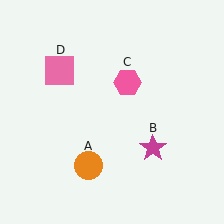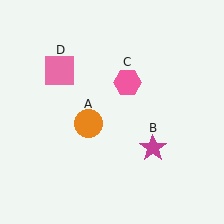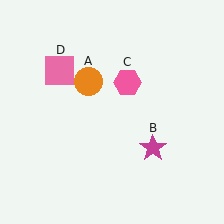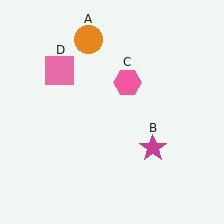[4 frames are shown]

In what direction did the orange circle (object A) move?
The orange circle (object A) moved up.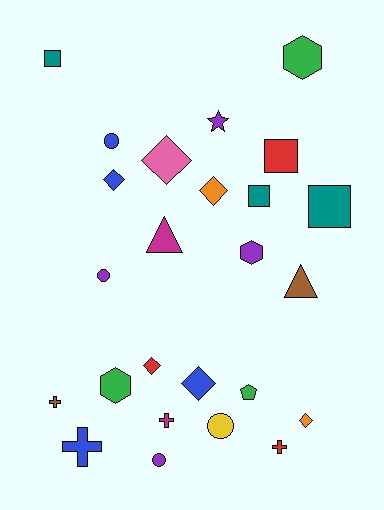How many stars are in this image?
There is 1 star.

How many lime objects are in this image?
There are no lime objects.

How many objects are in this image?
There are 25 objects.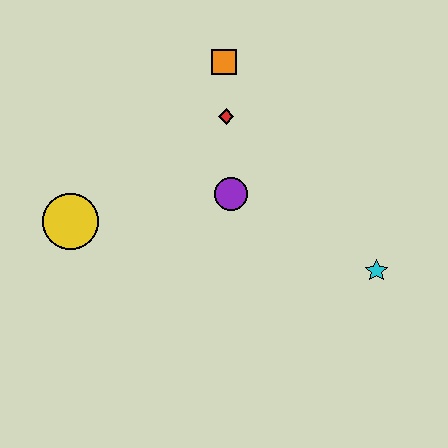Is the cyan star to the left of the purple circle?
No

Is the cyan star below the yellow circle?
Yes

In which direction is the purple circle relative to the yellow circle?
The purple circle is to the right of the yellow circle.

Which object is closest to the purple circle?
The red diamond is closest to the purple circle.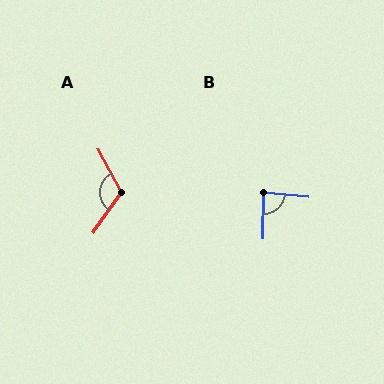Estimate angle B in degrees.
Approximately 85 degrees.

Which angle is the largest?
A, at approximately 118 degrees.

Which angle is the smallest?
B, at approximately 85 degrees.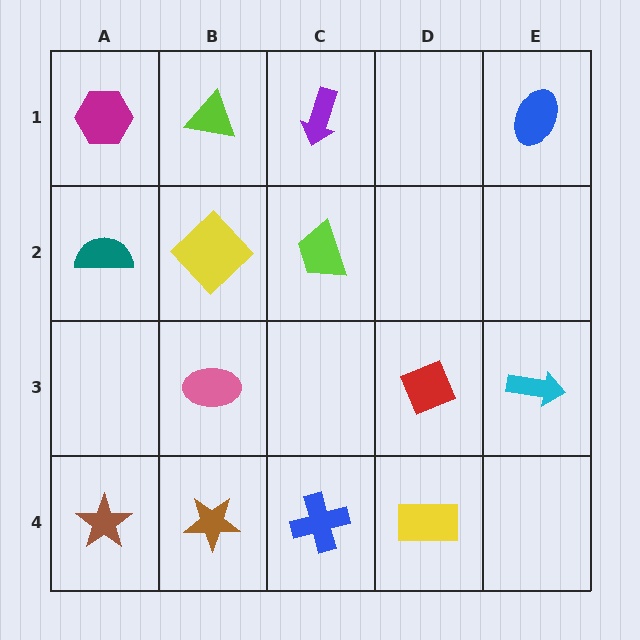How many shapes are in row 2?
3 shapes.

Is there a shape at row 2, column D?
No, that cell is empty.